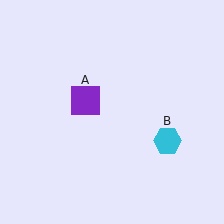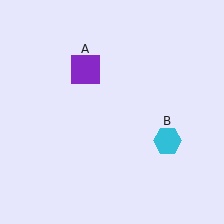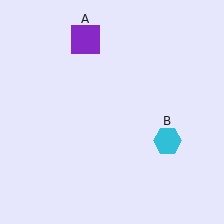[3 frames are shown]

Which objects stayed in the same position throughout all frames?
Cyan hexagon (object B) remained stationary.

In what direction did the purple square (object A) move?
The purple square (object A) moved up.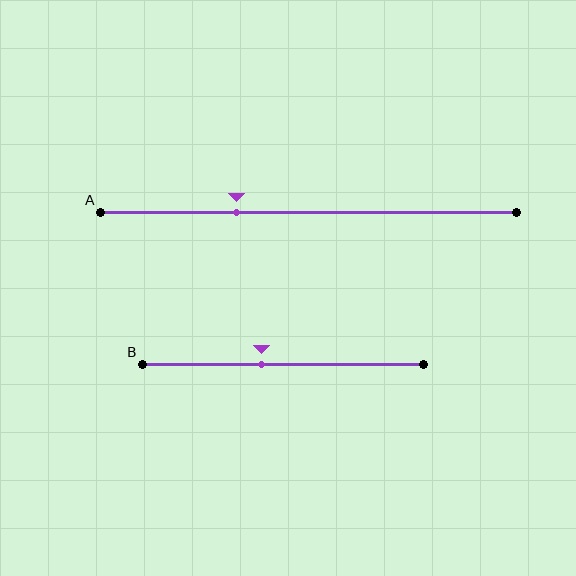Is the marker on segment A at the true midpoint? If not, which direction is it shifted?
No, the marker on segment A is shifted to the left by about 17% of the segment length.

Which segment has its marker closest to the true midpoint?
Segment B has its marker closest to the true midpoint.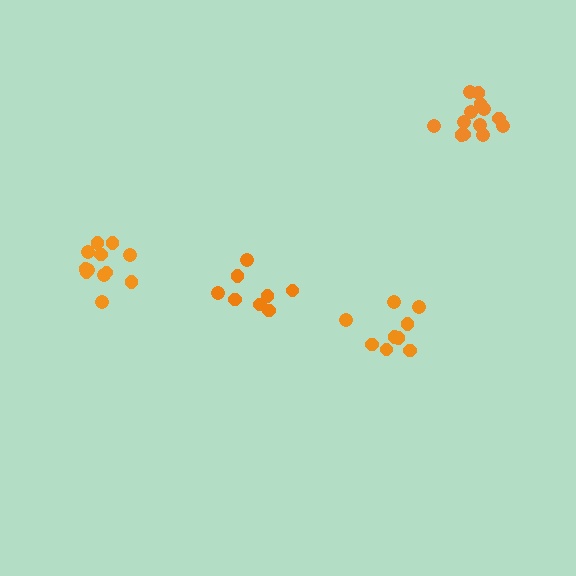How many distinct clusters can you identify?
There are 4 distinct clusters.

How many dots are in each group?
Group 1: 9 dots, Group 2: 13 dots, Group 3: 8 dots, Group 4: 12 dots (42 total).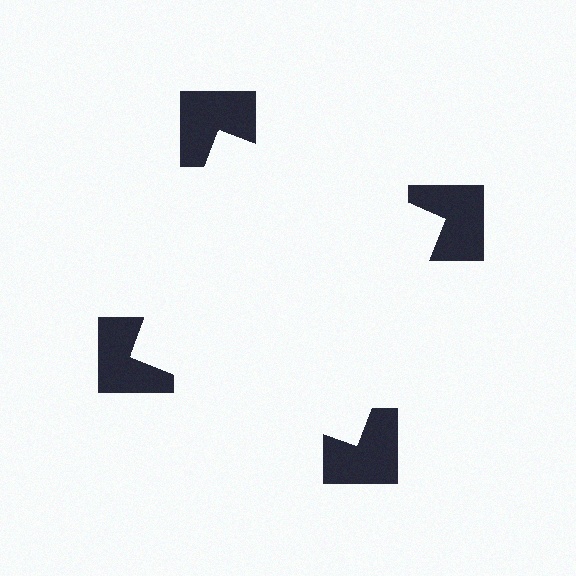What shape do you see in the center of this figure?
An illusory square — its edges are inferred from the aligned wedge cuts in the notched squares, not physically drawn.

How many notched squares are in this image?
There are 4 — one at each vertex of the illusory square.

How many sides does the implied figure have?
4 sides.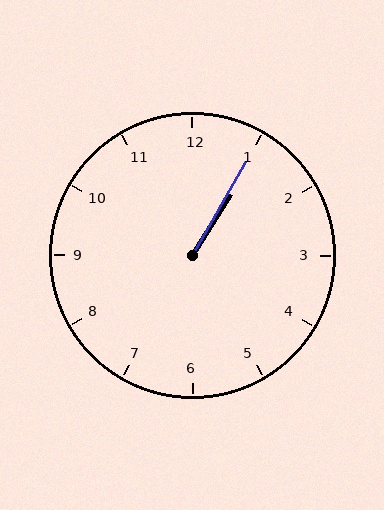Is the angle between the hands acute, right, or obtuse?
It is acute.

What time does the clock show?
1:05.